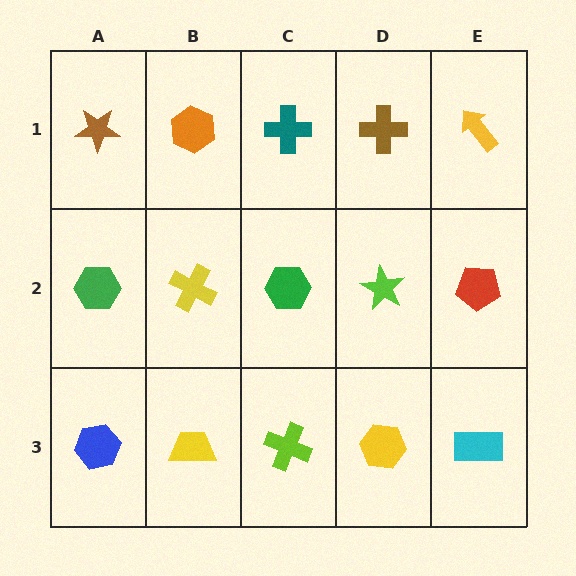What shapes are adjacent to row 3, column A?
A green hexagon (row 2, column A), a yellow trapezoid (row 3, column B).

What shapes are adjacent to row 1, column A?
A green hexagon (row 2, column A), an orange hexagon (row 1, column B).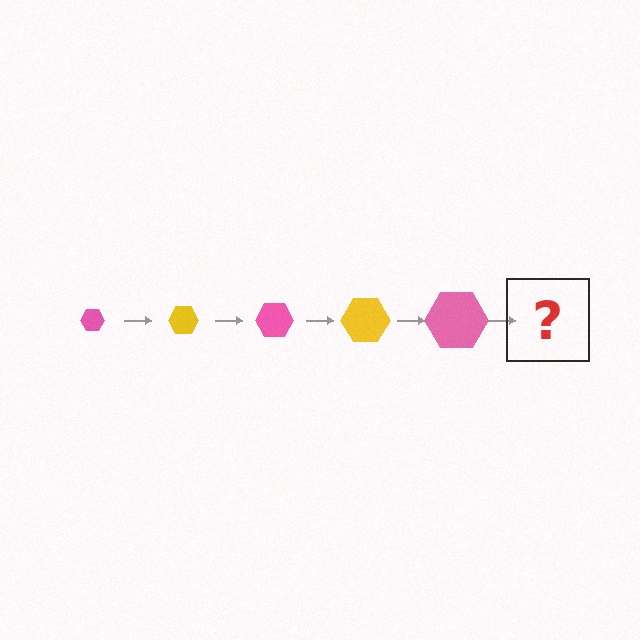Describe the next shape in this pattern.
It should be a yellow hexagon, larger than the previous one.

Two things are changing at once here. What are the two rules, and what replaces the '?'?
The two rules are that the hexagon grows larger each step and the color cycles through pink and yellow. The '?' should be a yellow hexagon, larger than the previous one.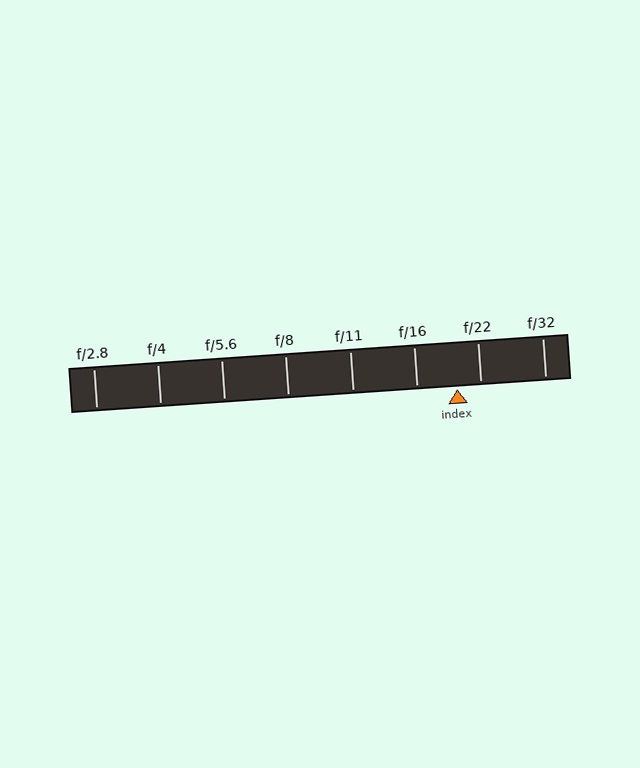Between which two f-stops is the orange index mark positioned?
The index mark is between f/16 and f/22.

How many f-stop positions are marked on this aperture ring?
There are 8 f-stop positions marked.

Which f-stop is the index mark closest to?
The index mark is closest to f/22.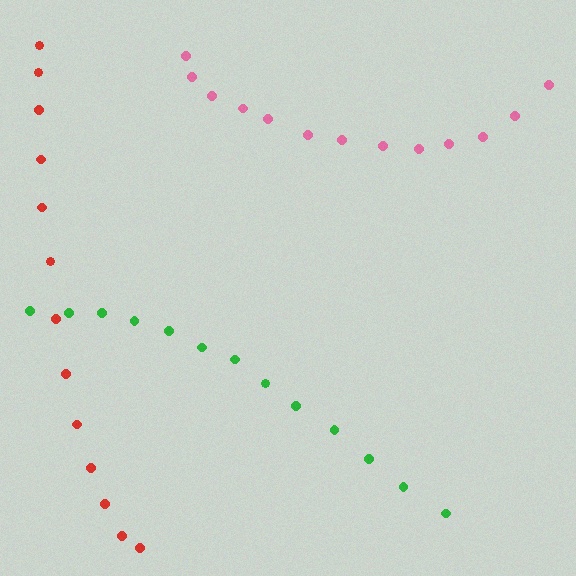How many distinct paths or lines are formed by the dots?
There are 3 distinct paths.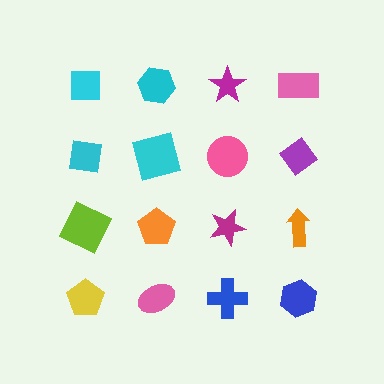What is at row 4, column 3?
A blue cross.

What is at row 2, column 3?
A pink circle.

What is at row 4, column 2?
A pink ellipse.